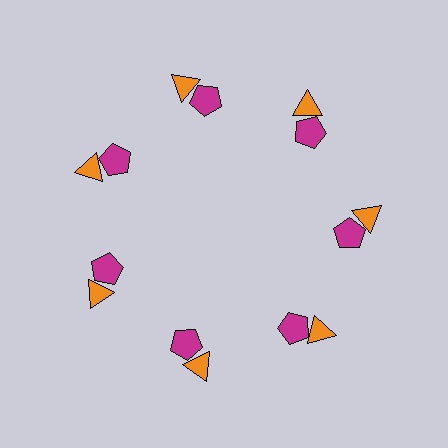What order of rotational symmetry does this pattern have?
This pattern has 7-fold rotational symmetry.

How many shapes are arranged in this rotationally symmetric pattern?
There are 14 shapes, arranged in 7 groups of 2.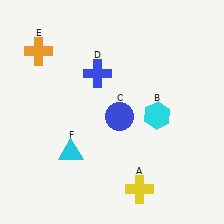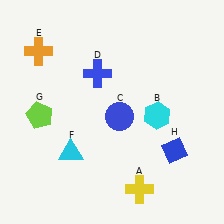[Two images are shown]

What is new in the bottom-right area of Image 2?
A blue diamond (H) was added in the bottom-right area of Image 2.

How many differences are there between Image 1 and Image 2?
There are 2 differences between the two images.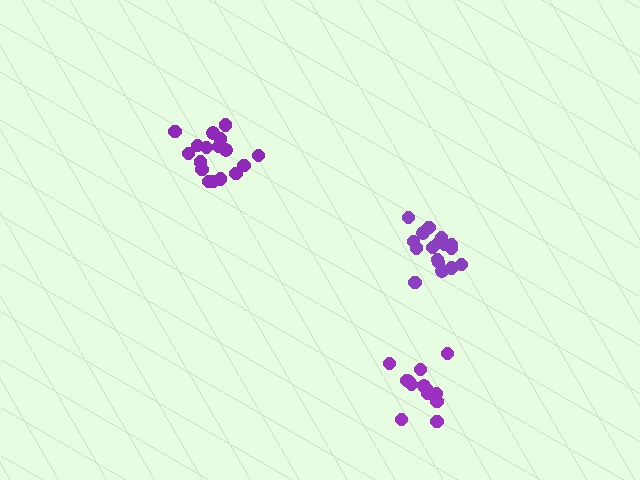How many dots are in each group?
Group 1: 14 dots, Group 2: 18 dots, Group 3: 17 dots (49 total).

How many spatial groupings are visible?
There are 3 spatial groupings.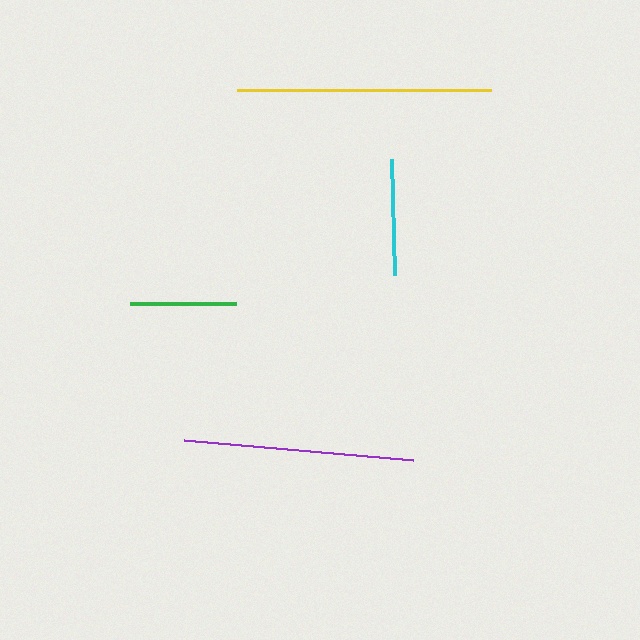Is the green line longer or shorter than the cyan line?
The cyan line is longer than the green line.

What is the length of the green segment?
The green segment is approximately 107 pixels long.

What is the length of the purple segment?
The purple segment is approximately 230 pixels long.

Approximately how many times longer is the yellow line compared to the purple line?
The yellow line is approximately 1.1 times the length of the purple line.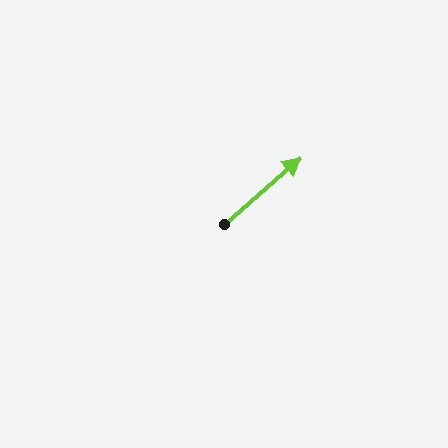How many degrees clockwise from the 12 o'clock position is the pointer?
Approximately 49 degrees.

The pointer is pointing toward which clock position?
Roughly 2 o'clock.